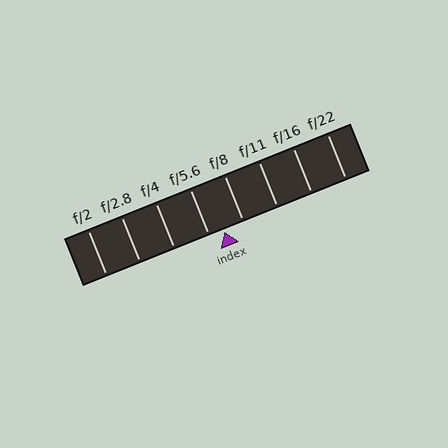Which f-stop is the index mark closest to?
The index mark is closest to f/5.6.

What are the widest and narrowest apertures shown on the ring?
The widest aperture shown is f/2 and the narrowest is f/22.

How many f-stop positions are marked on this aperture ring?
There are 8 f-stop positions marked.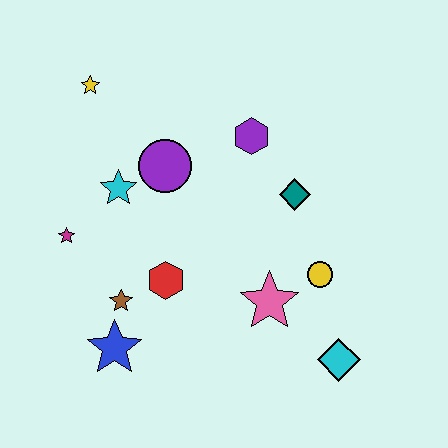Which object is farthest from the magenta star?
The cyan diamond is farthest from the magenta star.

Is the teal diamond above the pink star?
Yes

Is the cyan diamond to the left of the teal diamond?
No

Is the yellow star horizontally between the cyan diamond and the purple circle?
No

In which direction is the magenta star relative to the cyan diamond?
The magenta star is to the left of the cyan diamond.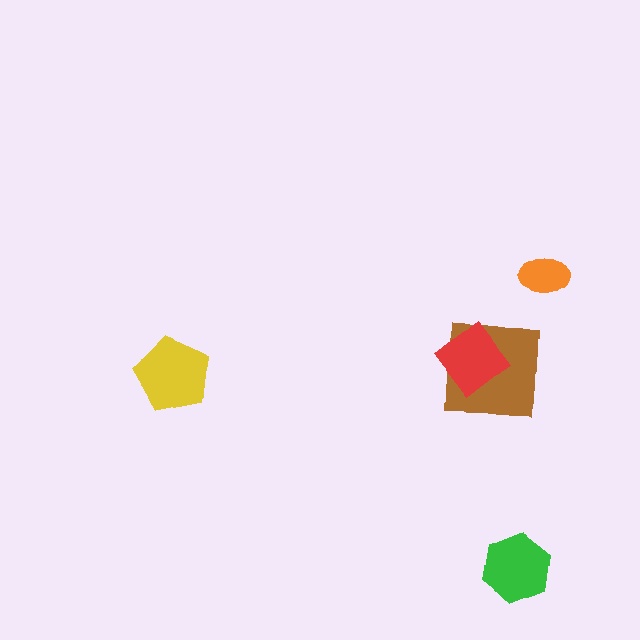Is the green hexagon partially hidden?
No, no other shape covers it.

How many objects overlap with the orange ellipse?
0 objects overlap with the orange ellipse.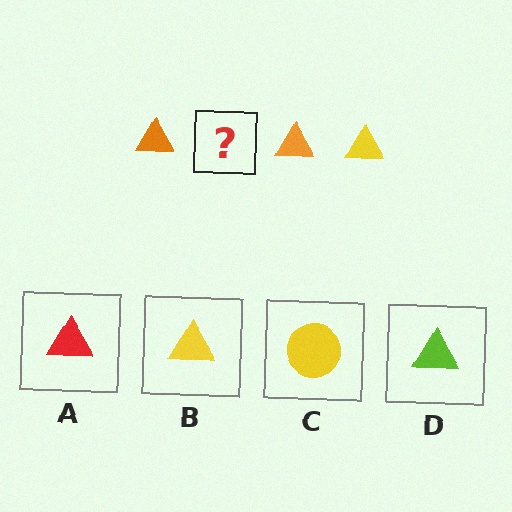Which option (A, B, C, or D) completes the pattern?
B.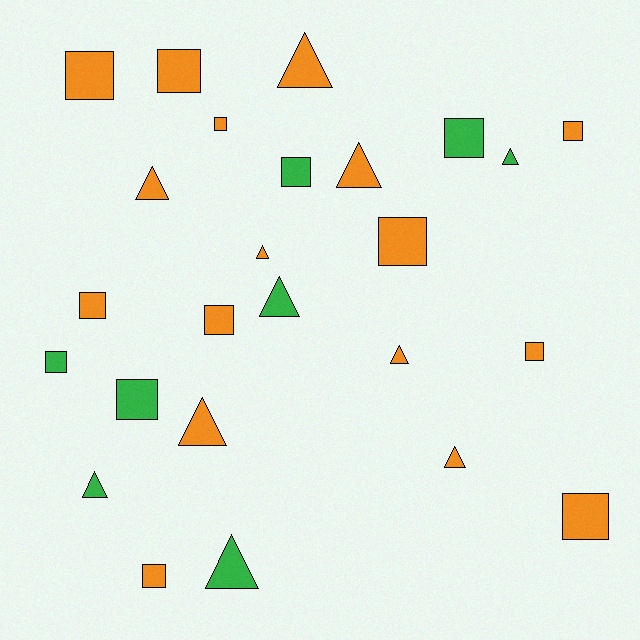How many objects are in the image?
There are 25 objects.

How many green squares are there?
There are 4 green squares.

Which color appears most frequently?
Orange, with 17 objects.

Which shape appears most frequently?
Square, with 14 objects.